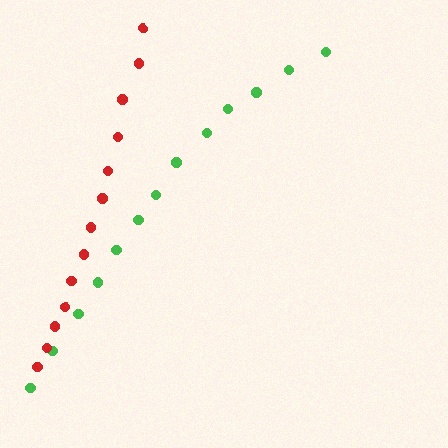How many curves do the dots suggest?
There are 2 distinct paths.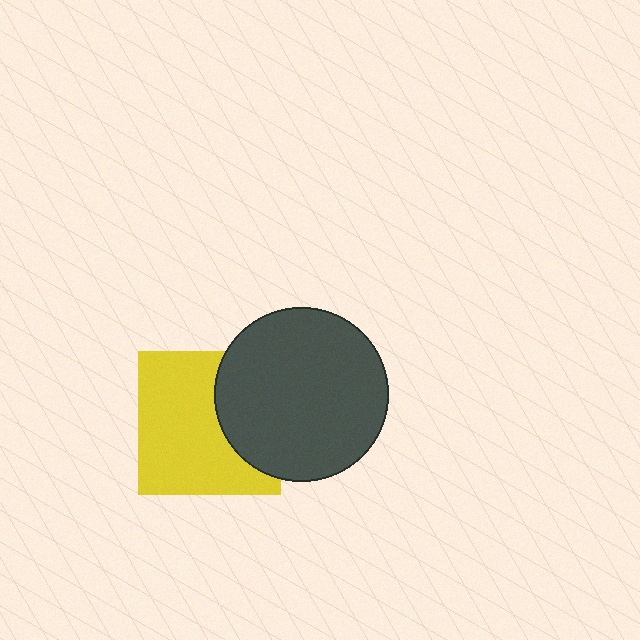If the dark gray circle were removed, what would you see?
You would see the complete yellow square.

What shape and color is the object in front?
The object in front is a dark gray circle.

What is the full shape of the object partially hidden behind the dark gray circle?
The partially hidden object is a yellow square.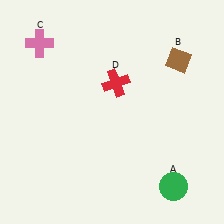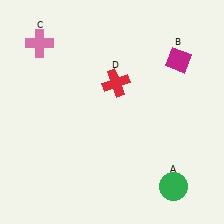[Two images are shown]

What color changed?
The diamond (B) changed from brown in Image 1 to magenta in Image 2.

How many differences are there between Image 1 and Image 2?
There is 1 difference between the two images.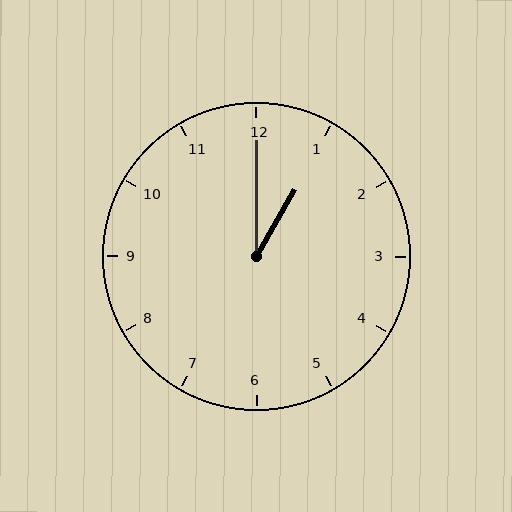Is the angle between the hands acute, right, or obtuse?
It is acute.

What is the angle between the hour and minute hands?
Approximately 30 degrees.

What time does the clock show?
1:00.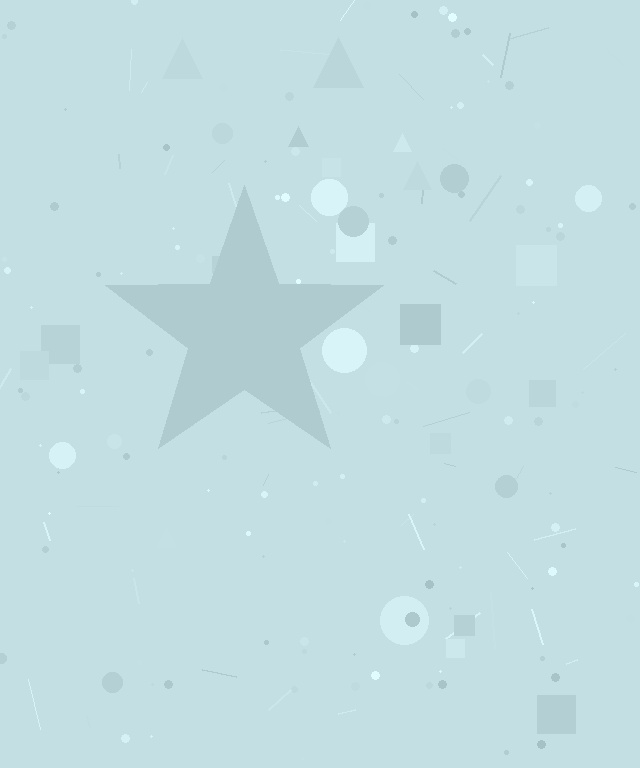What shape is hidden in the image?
A star is hidden in the image.